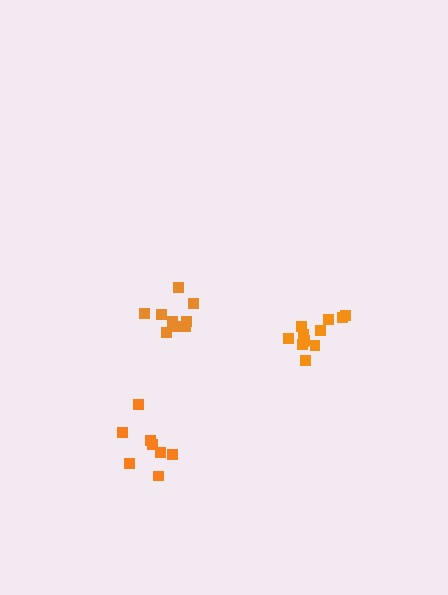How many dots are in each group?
Group 1: 9 dots, Group 2: 8 dots, Group 3: 12 dots (29 total).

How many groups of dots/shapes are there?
There are 3 groups.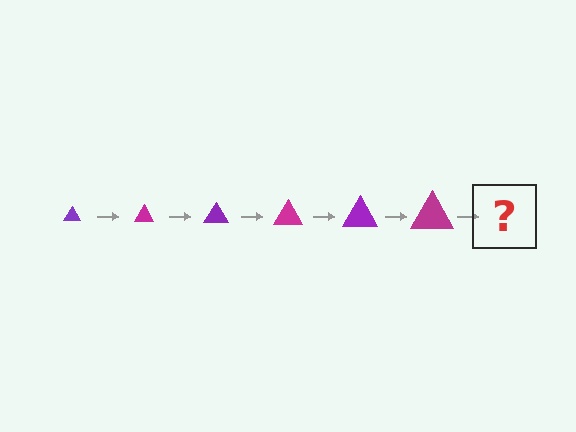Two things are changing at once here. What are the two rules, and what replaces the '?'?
The two rules are that the triangle grows larger each step and the color cycles through purple and magenta. The '?' should be a purple triangle, larger than the previous one.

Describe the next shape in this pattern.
It should be a purple triangle, larger than the previous one.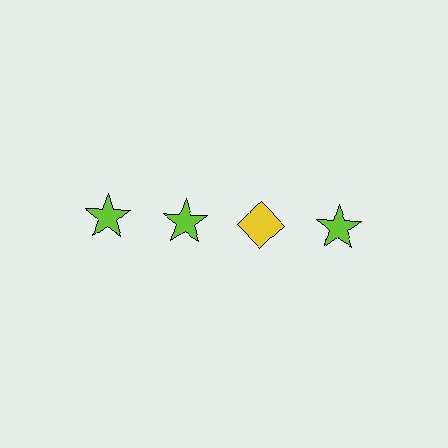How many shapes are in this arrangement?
There are 4 shapes arranged in a grid pattern.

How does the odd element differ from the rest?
It differs in both color (yellow instead of lime) and shape (diamond instead of star).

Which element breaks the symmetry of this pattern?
The yellow diamond in the top row, center column breaks the symmetry. All other shapes are lime stars.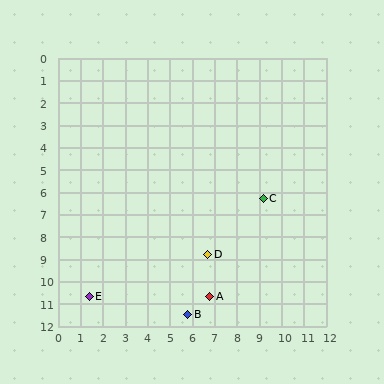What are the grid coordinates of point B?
Point B is at approximately (5.8, 11.5).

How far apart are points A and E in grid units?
Points A and E are about 5.4 grid units apart.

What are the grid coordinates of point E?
Point E is at approximately (1.4, 10.7).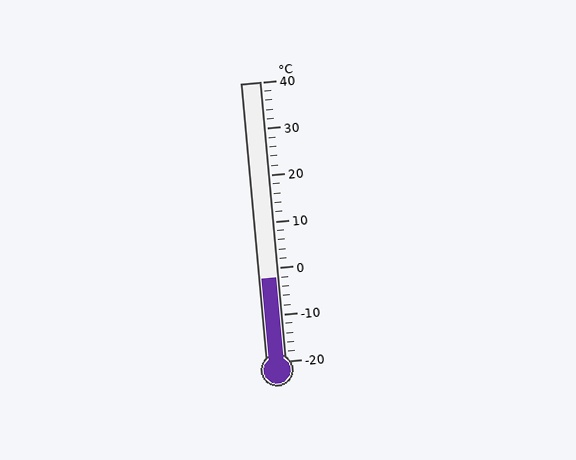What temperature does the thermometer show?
The thermometer shows approximately -2°C.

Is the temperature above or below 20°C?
The temperature is below 20°C.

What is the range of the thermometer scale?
The thermometer scale ranges from -20°C to 40°C.